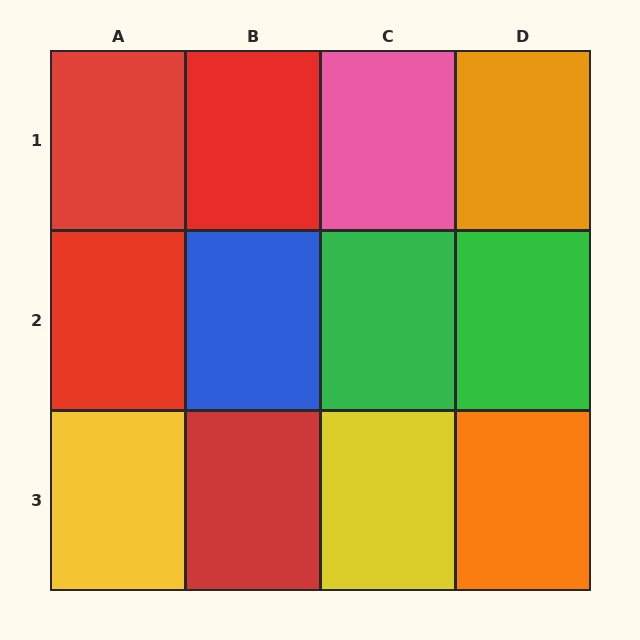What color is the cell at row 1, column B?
Red.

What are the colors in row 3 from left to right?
Yellow, red, yellow, orange.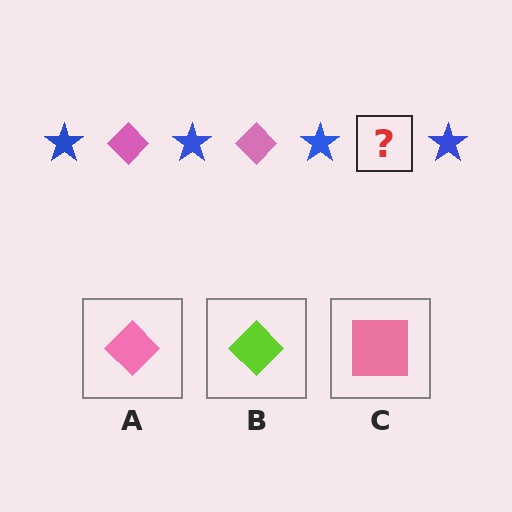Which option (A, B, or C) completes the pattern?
A.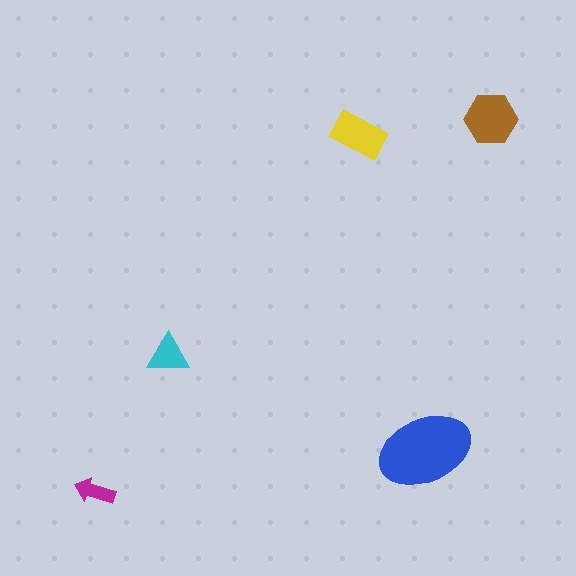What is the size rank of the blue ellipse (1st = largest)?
1st.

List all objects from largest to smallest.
The blue ellipse, the brown hexagon, the yellow rectangle, the cyan triangle, the magenta arrow.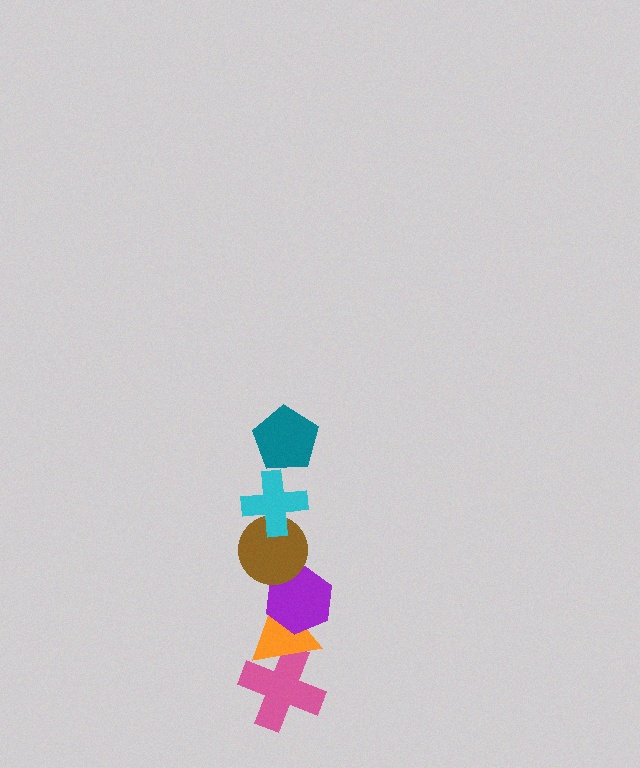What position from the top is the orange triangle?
The orange triangle is 5th from the top.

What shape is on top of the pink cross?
The orange triangle is on top of the pink cross.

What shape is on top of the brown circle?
The cyan cross is on top of the brown circle.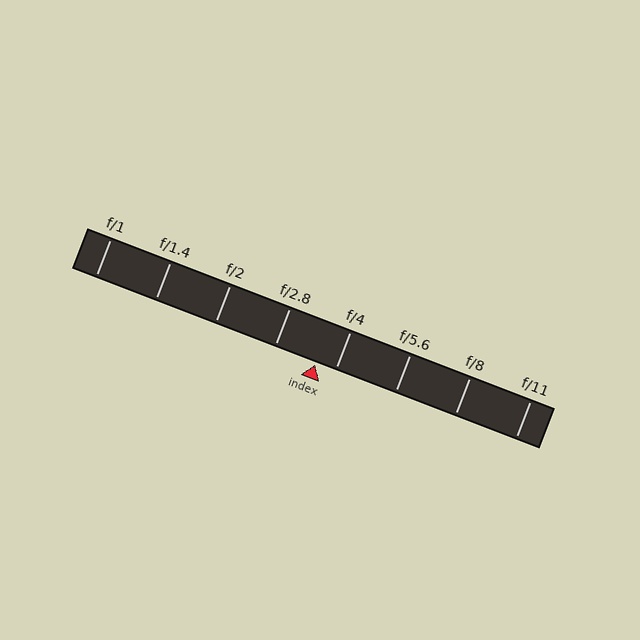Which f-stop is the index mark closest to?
The index mark is closest to f/4.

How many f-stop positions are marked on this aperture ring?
There are 8 f-stop positions marked.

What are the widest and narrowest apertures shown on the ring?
The widest aperture shown is f/1 and the narrowest is f/11.